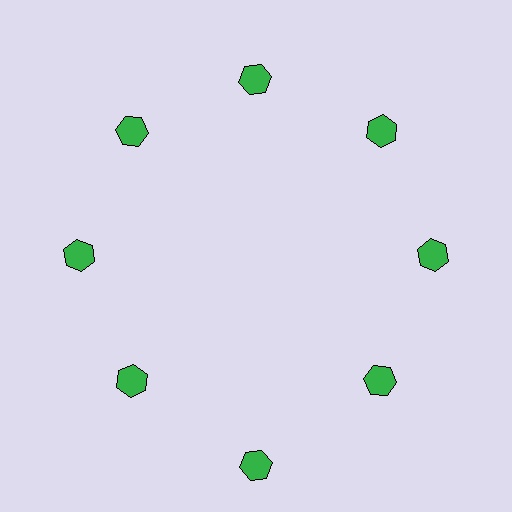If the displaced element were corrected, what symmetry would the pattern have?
It would have 8-fold rotational symmetry — the pattern would map onto itself every 45 degrees.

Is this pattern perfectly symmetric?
No. The 8 green hexagons are arranged in a ring, but one element near the 6 o'clock position is pushed outward from the center, breaking the 8-fold rotational symmetry.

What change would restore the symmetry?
The symmetry would be restored by moving it inward, back onto the ring so that all 8 hexagons sit at equal angles and equal distance from the center.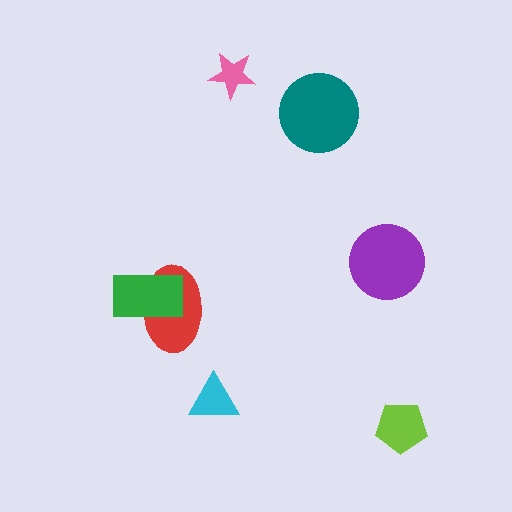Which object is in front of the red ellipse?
The green rectangle is in front of the red ellipse.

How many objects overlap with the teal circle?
0 objects overlap with the teal circle.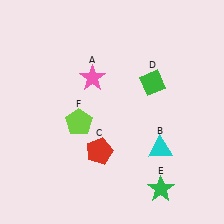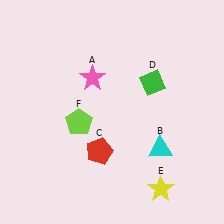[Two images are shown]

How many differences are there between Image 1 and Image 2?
There is 1 difference between the two images.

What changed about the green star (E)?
In Image 1, E is green. In Image 2, it changed to yellow.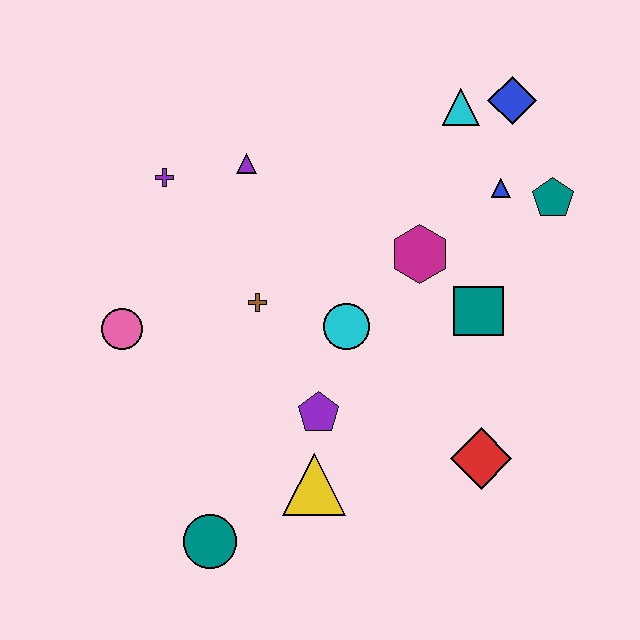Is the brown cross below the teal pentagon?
Yes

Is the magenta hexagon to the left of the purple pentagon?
No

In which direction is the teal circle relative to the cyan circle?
The teal circle is below the cyan circle.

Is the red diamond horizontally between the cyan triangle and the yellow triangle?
No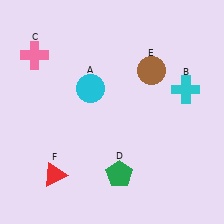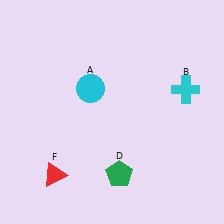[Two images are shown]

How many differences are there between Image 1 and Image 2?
There are 2 differences between the two images.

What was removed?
The brown circle (E), the pink cross (C) were removed in Image 2.